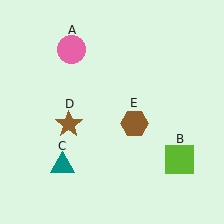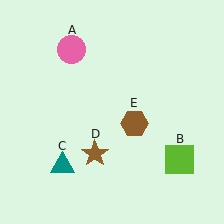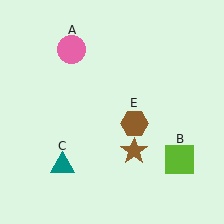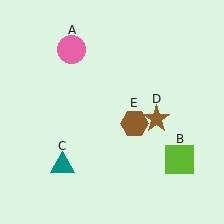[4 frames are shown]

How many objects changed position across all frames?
1 object changed position: brown star (object D).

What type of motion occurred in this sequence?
The brown star (object D) rotated counterclockwise around the center of the scene.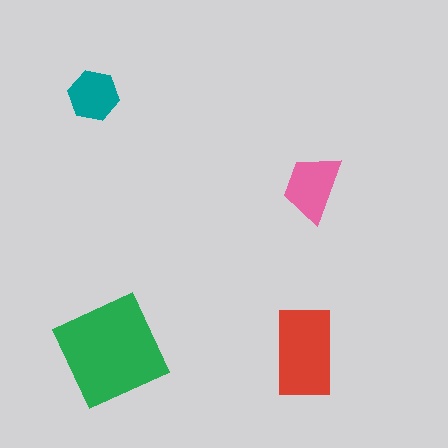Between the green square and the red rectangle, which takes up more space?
The green square.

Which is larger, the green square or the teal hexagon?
The green square.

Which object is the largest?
The green square.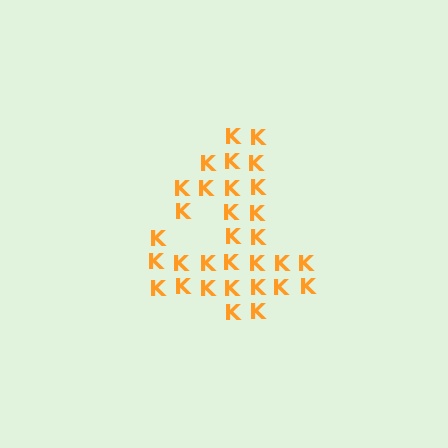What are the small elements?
The small elements are letter K's.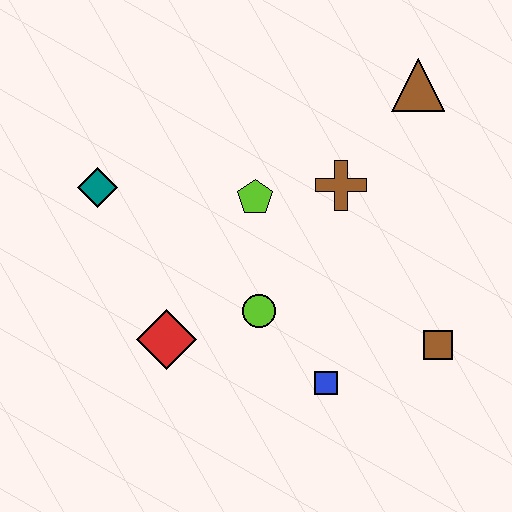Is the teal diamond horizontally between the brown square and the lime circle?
No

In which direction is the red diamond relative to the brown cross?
The red diamond is to the left of the brown cross.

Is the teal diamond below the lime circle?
No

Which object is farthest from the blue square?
The brown triangle is farthest from the blue square.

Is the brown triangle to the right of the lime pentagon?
Yes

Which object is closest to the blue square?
The lime circle is closest to the blue square.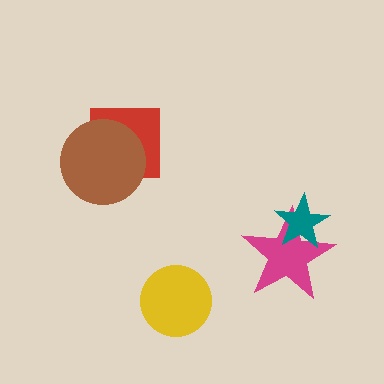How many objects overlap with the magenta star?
1 object overlaps with the magenta star.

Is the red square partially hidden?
Yes, it is partially covered by another shape.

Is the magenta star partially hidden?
Yes, it is partially covered by another shape.